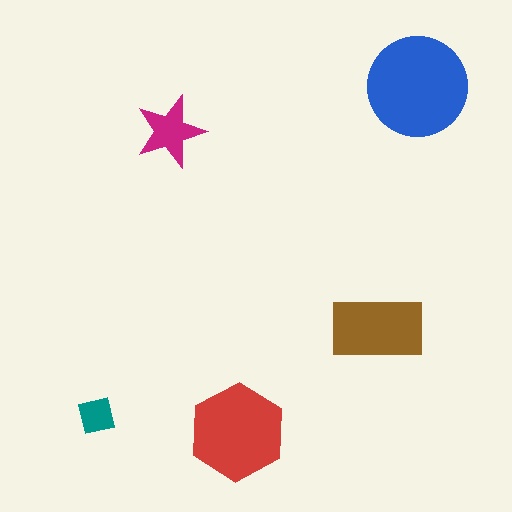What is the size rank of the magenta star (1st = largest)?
4th.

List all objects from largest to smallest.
The blue circle, the red hexagon, the brown rectangle, the magenta star, the teal square.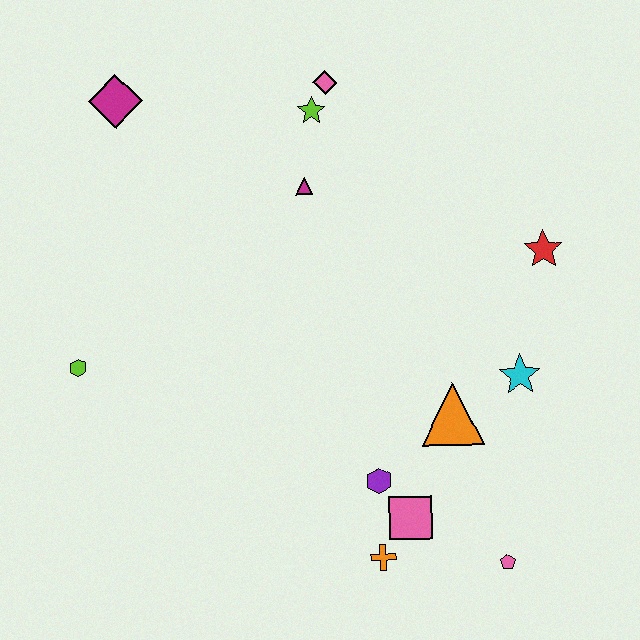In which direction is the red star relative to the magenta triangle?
The red star is to the right of the magenta triangle.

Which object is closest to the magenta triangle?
The lime star is closest to the magenta triangle.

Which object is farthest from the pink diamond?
The pink pentagon is farthest from the pink diamond.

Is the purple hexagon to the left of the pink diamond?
No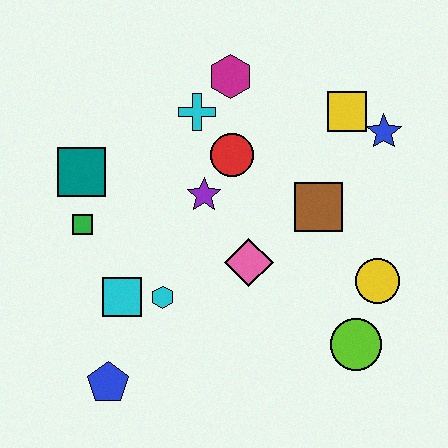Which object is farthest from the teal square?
The lime circle is farthest from the teal square.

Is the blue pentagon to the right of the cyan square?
No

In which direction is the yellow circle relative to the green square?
The yellow circle is to the right of the green square.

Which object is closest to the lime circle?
The yellow circle is closest to the lime circle.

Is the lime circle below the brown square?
Yes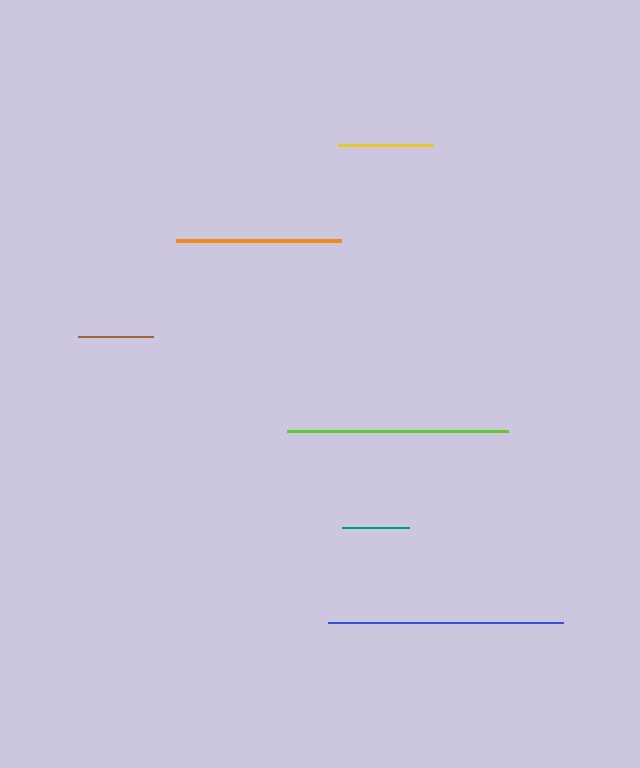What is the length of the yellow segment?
The yellow segment is approximately 95 pixels long.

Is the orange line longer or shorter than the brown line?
The orange line is longer than the brown line.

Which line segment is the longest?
The blue line is the longest at approximately 234 pixels.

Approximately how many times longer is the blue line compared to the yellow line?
The blue line is approximately 2.5 times the length of the yellow line.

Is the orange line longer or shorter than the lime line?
The lime line is longer than the orange line.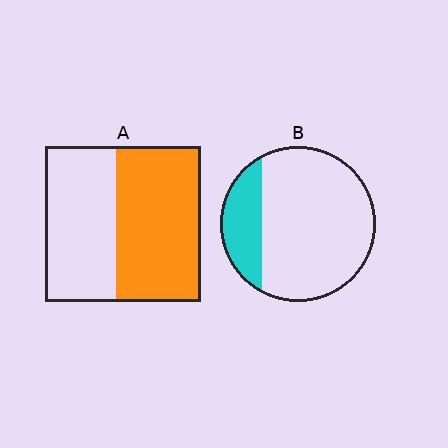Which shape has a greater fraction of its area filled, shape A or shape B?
Shape A.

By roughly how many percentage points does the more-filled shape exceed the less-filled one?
By roughly 35 percentage points (A over B).